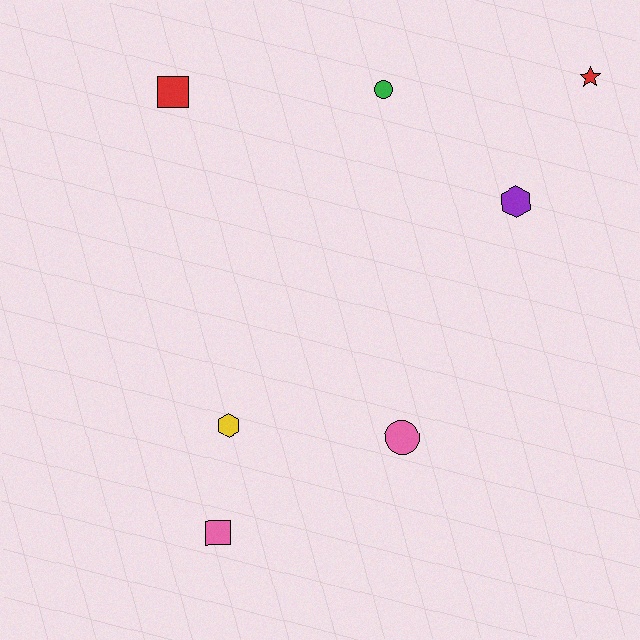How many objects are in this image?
There are 7 objects.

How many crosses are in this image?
There are no crosses.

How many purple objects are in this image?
There is 1 purple object.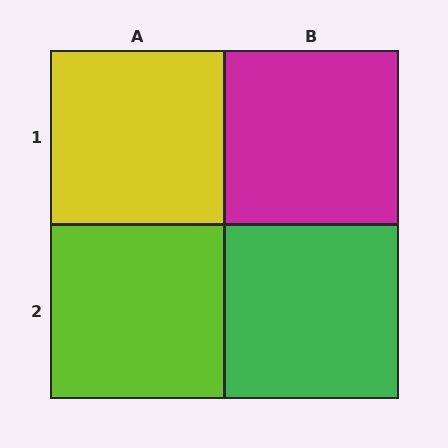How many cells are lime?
1 cell is lime.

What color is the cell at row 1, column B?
Magenta.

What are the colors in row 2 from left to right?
Lime, green.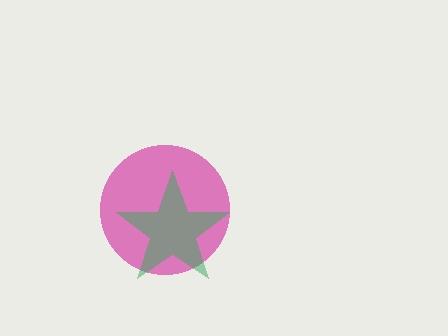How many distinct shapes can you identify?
There are 2 distinct shapes: a magenta circle, a green star.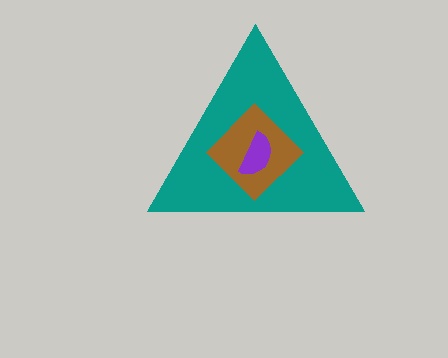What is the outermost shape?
The teal triangle.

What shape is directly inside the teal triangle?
The brown diamond.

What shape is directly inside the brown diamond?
The purple semicircle.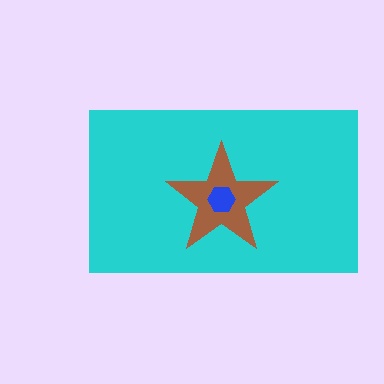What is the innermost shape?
The blue hexagon.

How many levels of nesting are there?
3.